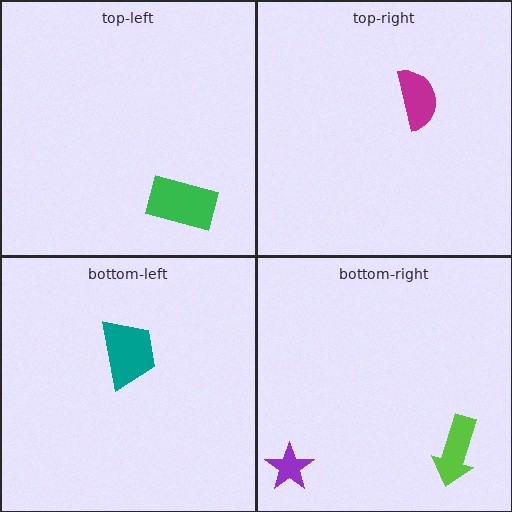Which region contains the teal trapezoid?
The bottom-left region.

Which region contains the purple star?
The bottom-right region.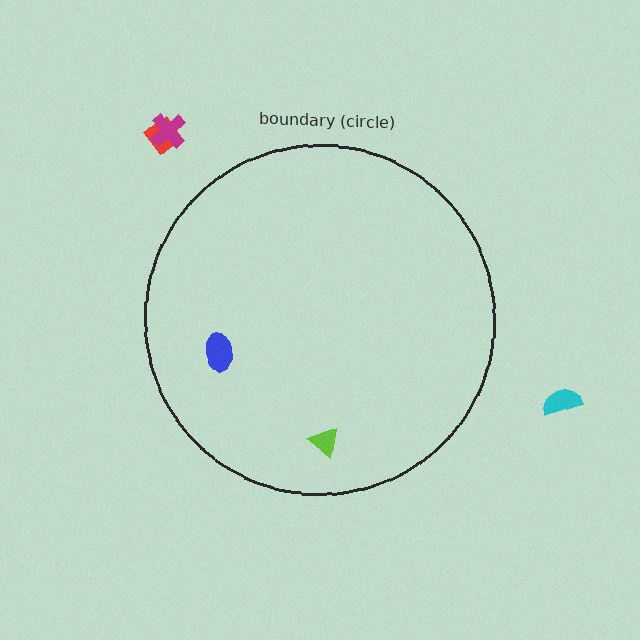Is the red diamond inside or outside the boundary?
Outside.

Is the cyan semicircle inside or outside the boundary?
Outside.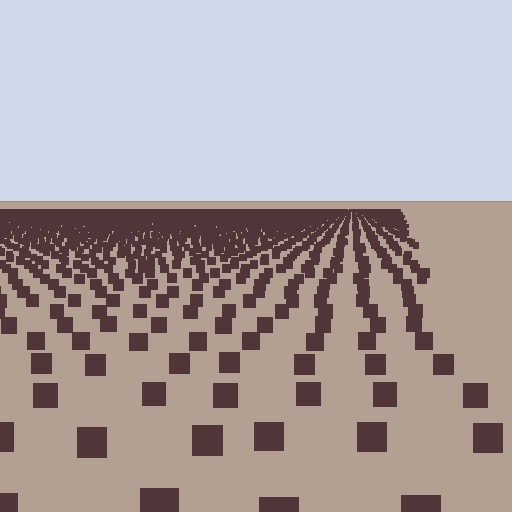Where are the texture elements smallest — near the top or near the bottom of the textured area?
Near the top.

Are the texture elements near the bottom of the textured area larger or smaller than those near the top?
Larger. Near the bottom, elements are closer to the viewer and appear at a bigger on-screen size.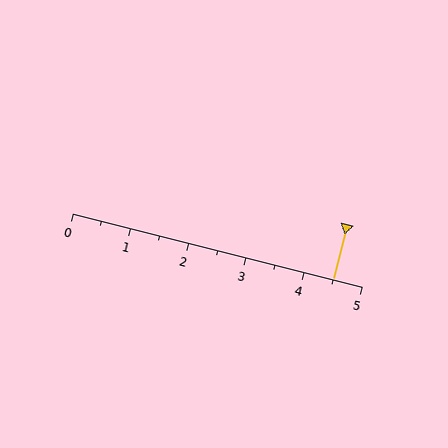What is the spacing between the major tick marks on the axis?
The major ticks are spaced 1 apart.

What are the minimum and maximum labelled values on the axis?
The axis runs from 0 to 5.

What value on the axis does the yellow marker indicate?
The marker indicates approximately 4.5.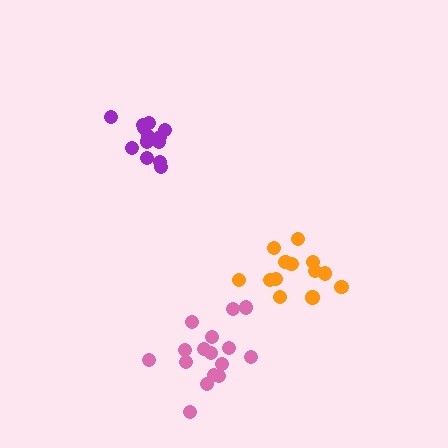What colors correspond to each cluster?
The clusters are colored: purple, pink, orange.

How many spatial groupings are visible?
There are 3 spatial groupings.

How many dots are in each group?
Group 1: 13 dots, Group 2: 16 dots, Group 3: 13 dots (42 total).